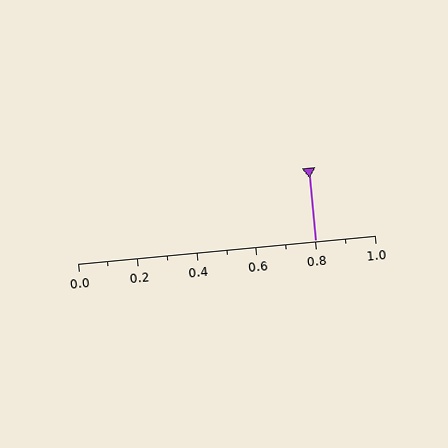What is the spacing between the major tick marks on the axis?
The major ticks are spaced 0.2 apart.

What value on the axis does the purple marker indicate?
The marker indicates approximately 0.8.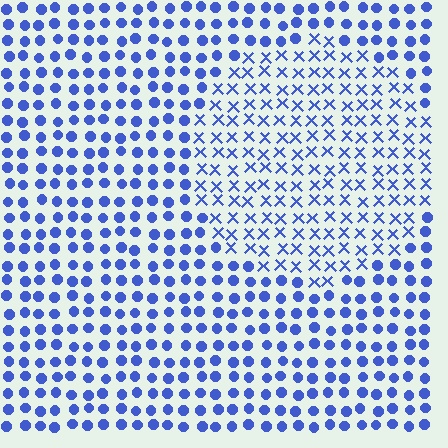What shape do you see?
I see a circle.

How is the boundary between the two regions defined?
The boundary is defined by a change in element shape: X marks inside vs. circles outside. All elements share the same color and spacing.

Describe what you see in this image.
The image is filled with small blue elements arranged in a uniform grid. A circle-shaped region contains X marks, while the surrounding area contains circles. The boundary is defined purely by the change in element shape.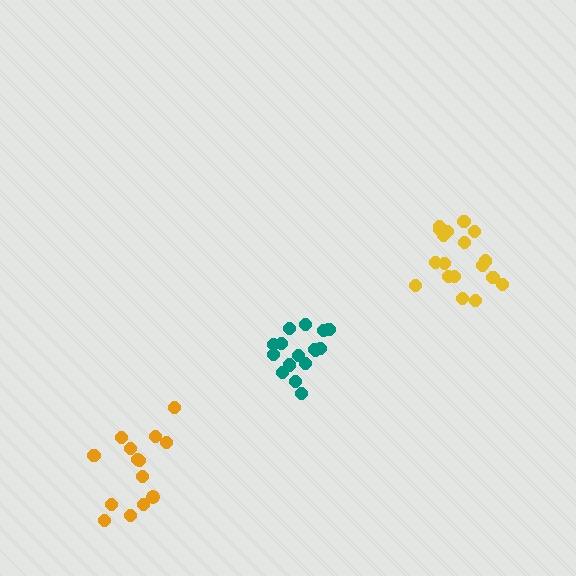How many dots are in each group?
Group 1: 18 dots, Group 2: 14 dots, Group 3: 16 dots (48 total).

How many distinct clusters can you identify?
There are 3 distinct clusters.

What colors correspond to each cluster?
The clusters are colored: yellow, orange, teal.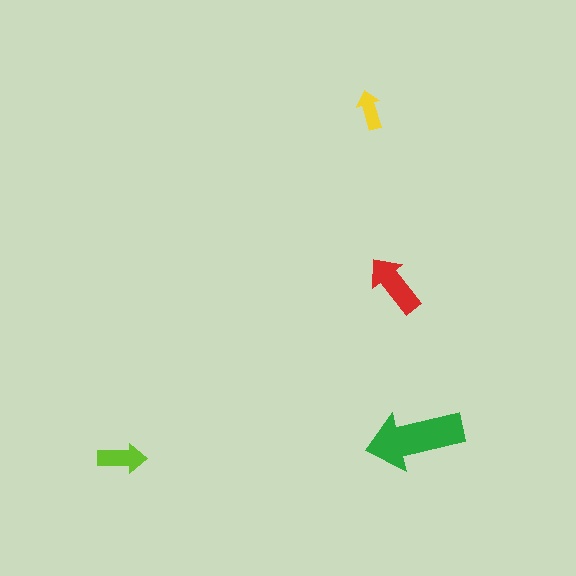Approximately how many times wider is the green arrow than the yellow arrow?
About 2.5 times wider.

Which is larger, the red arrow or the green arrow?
The green one.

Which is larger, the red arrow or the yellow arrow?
The red one.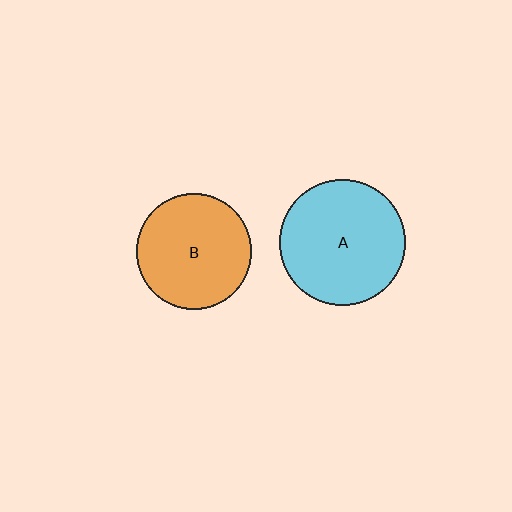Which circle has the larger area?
Circle A (cyan).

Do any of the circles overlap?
No, none of the circles overlap.